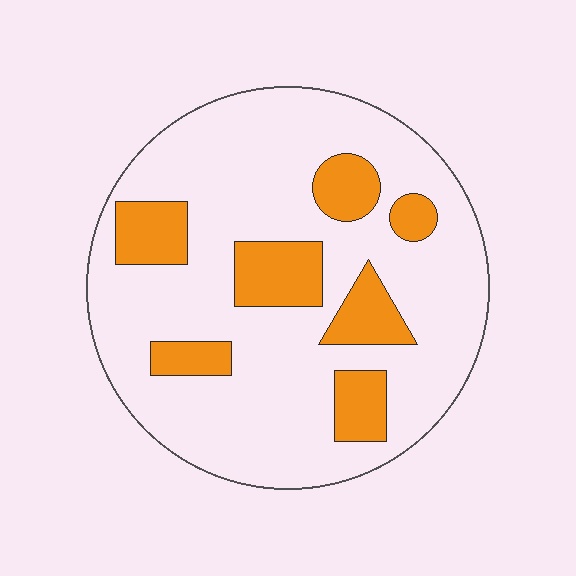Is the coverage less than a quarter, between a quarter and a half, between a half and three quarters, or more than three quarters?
Less than a quarter.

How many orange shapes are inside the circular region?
7.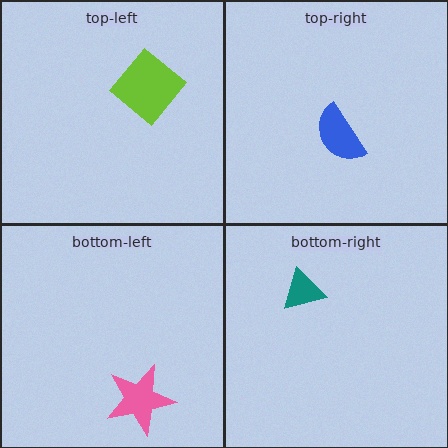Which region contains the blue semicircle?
The top-right region.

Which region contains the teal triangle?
The bottom-right region.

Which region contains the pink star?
The bottom-left region.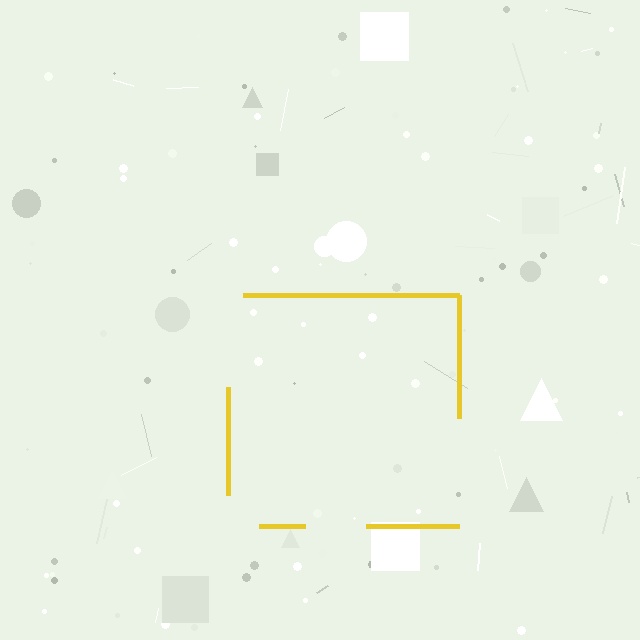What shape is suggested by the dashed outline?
The dashed outline suggests a square.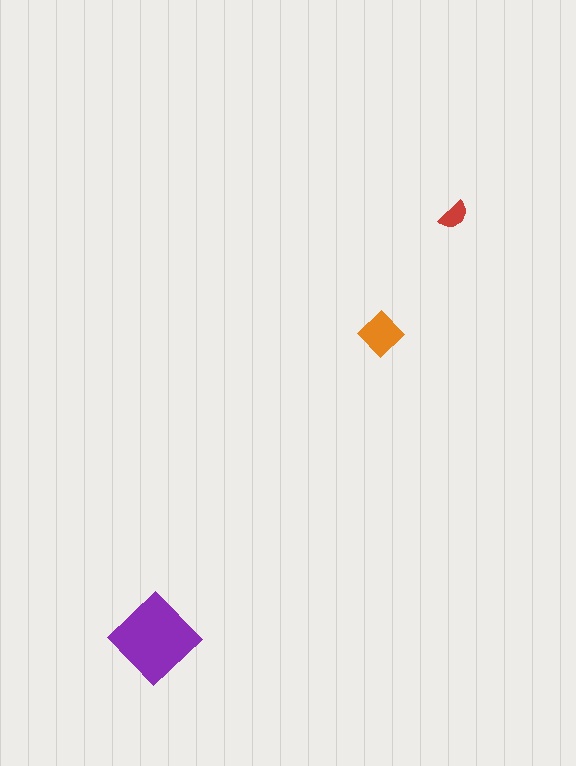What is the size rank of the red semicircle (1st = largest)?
3rd.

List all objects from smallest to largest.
The red semicircle, the orange diamond, the purple diamond.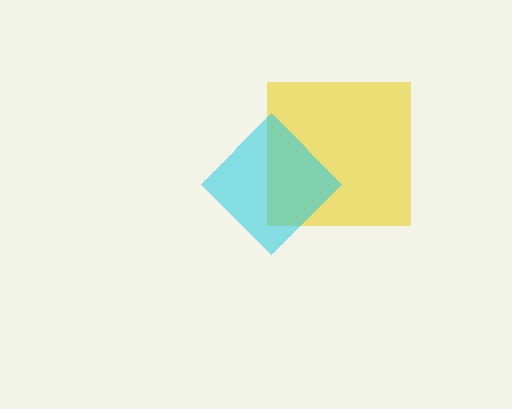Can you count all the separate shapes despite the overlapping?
Yes, there are 2 separate shapes.